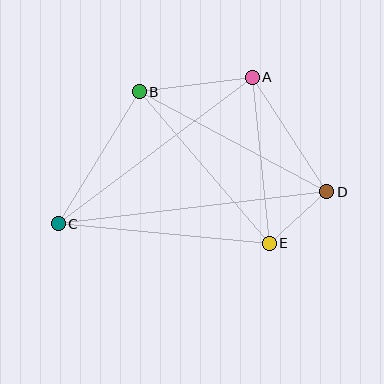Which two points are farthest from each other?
Points C and D are farthest from each other.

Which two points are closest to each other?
Points D and E are closest to each other.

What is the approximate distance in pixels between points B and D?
The distance between B and D is approximately 212 pixels.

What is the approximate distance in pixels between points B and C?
The distance between B and C is approximately 155 pixels.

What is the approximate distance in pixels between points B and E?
The distance between B and E is approximately 200 pixels.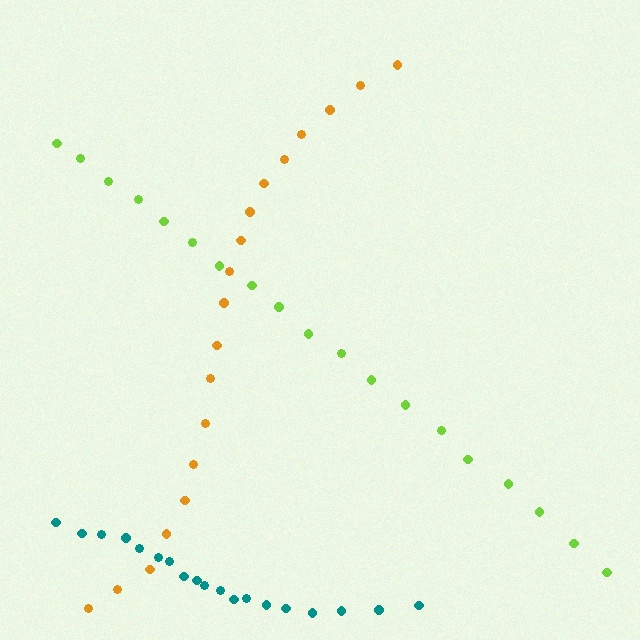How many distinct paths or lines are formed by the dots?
There are 3 distinct paths.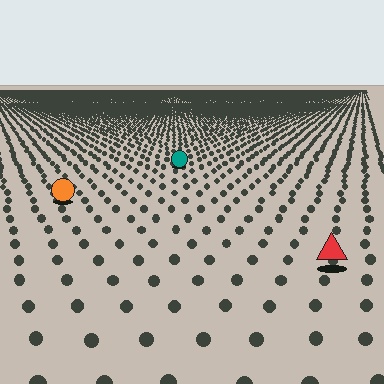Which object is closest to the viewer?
The red triangle is closest. The texture marks near it are larger and more spread out.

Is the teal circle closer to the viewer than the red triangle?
No. The red triangle is closer — you can tell from the texture gradient: the ground texture is coarser near it.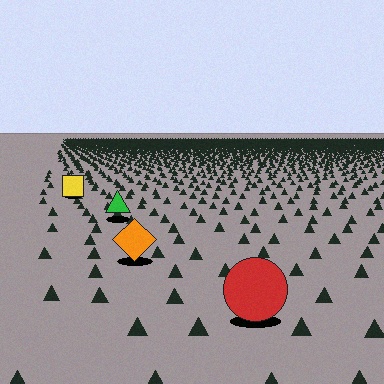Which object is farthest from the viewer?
The yellow square is farthest from the viewer. It appears smaller and the ground texture around it is denser.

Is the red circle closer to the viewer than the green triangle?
Yes. The red circle is closer — you can tell from the texture gradient: the ground texture is coarser near it.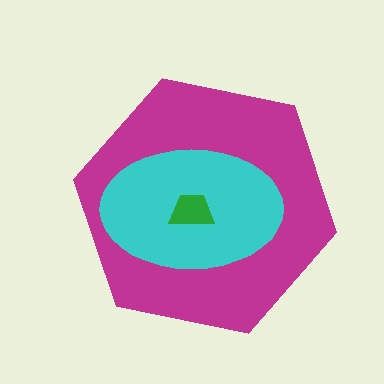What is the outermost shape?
The magenta hexagon.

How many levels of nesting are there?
3.